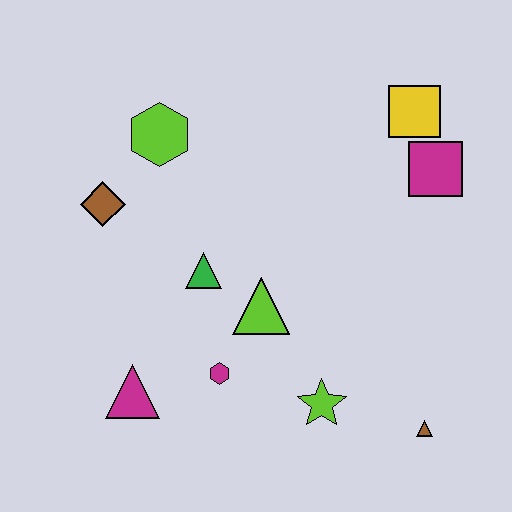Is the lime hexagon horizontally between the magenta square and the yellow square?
No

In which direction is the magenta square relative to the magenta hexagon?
The magenta square is to the right of the magenta hexagon.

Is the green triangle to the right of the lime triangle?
No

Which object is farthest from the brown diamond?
The brown triangle is farthest from the brown diamond.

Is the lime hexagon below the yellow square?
Yes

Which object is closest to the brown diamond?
The lime hexagon is closest to the brown diamond.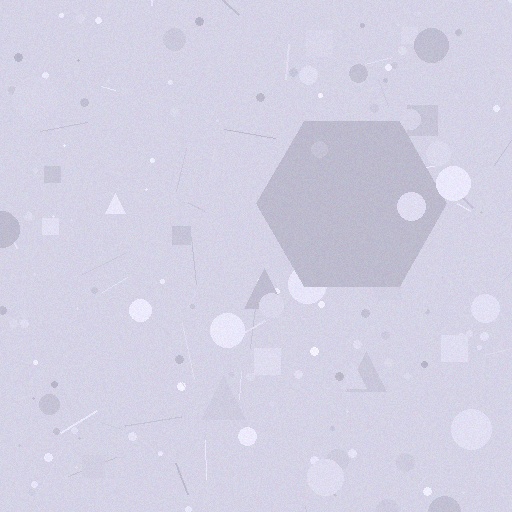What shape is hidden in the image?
A hexagon is hidden in the image.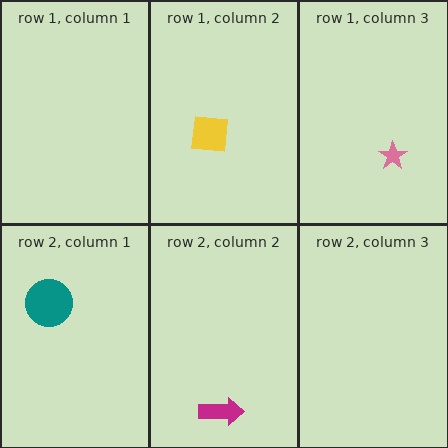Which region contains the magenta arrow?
The row 2, column 2 region.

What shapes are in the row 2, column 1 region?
The teal circle.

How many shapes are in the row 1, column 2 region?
1.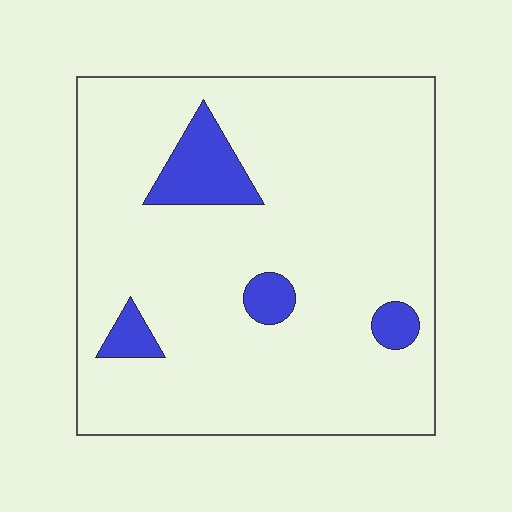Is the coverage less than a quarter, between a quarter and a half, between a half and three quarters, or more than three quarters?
Less than a quarter.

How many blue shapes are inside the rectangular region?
4.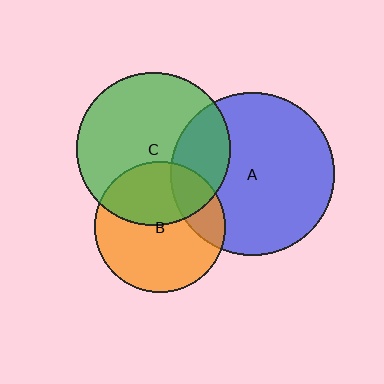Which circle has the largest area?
Circle A (blue).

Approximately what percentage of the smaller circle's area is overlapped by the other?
Approximately 40%.